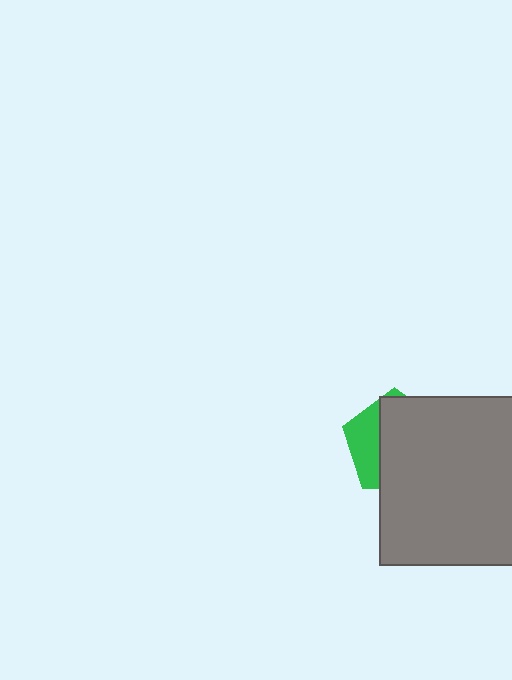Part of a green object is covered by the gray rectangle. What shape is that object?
It is a pentagon.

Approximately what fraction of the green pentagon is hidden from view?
Roughly 69% of the green pentagon is hidden behind the gray rectangle.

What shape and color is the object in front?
The object in front is a gray rectangle.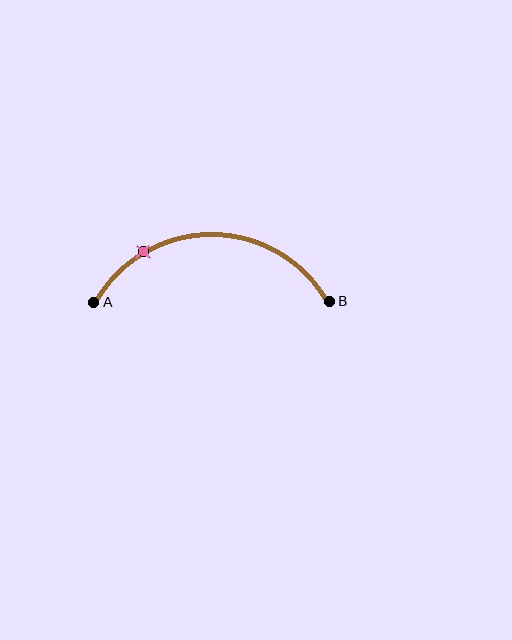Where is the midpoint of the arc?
The arc midpoint is the point on the curve farthest from the straight line joining A and B. It sits above that line.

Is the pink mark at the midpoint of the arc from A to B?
No. The pink mark lies on the arc but is closer to endpoint A. The arc midpoint would be at the point on the curve equidistant along the arc from both A and B.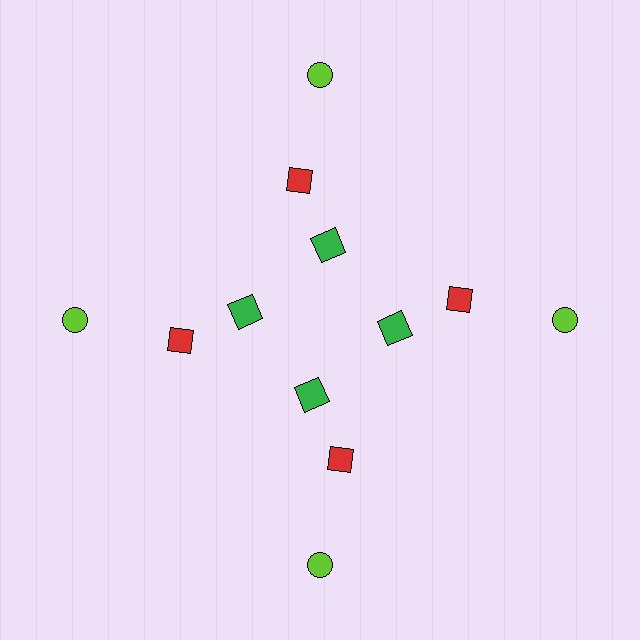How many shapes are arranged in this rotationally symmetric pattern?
There are 12 shapes, arranged in 4 groups of 3.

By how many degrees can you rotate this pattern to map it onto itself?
The pattern maps onto itself every 90 degrees of rotation.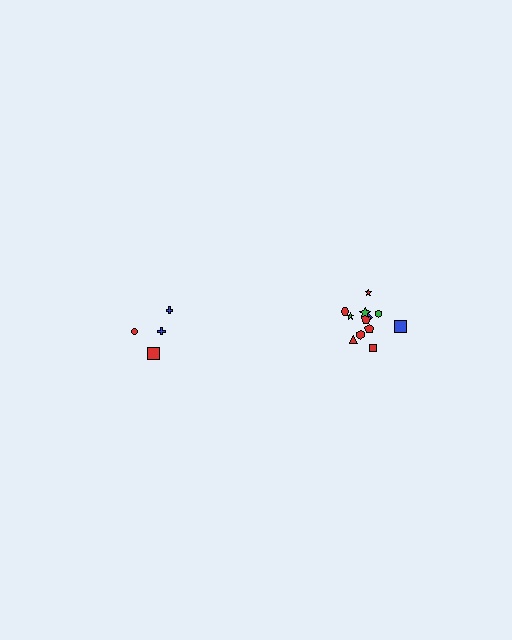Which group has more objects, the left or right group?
The right group.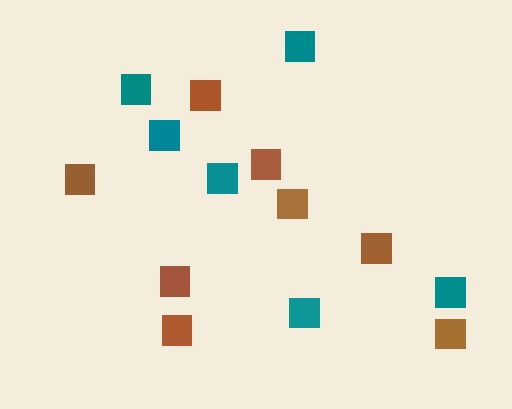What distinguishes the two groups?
There are 2 groups: one group of teal squares (6) and one group of brown squares (8).